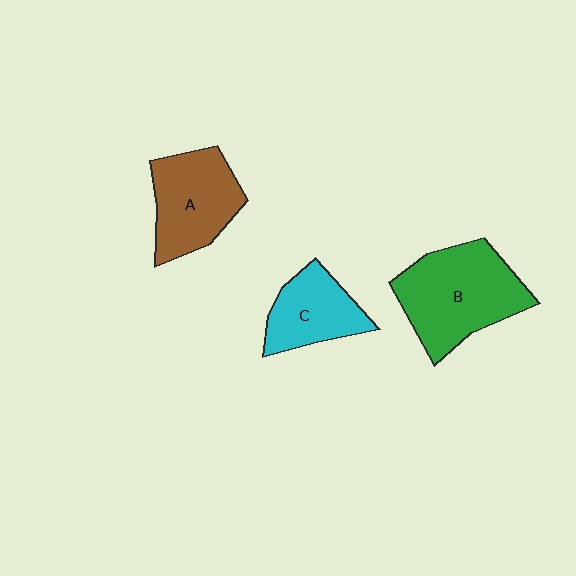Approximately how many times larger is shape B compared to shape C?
Approximately 1.7 times.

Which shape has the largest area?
Shape B (green).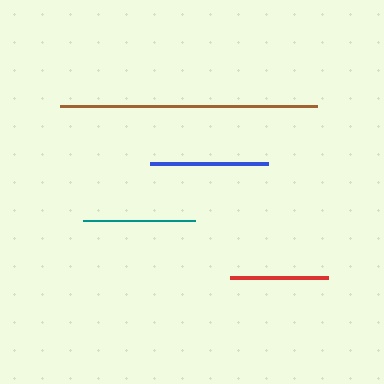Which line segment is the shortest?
The red line is the shortest at approximately 97 pixels.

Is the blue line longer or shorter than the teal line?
The blue line is longer than the teal line.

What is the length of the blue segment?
The blue segment is approximately 118 pixels long.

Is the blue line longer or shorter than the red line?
The blue line is longer than the red line.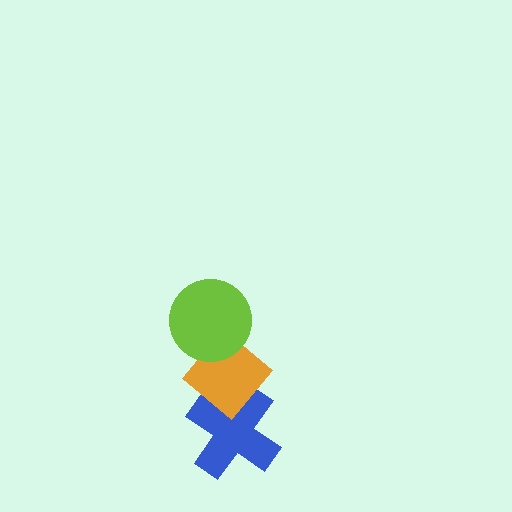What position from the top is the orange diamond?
The orange diamond is 2nd from the top.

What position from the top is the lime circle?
The lime circle is 1st from the top.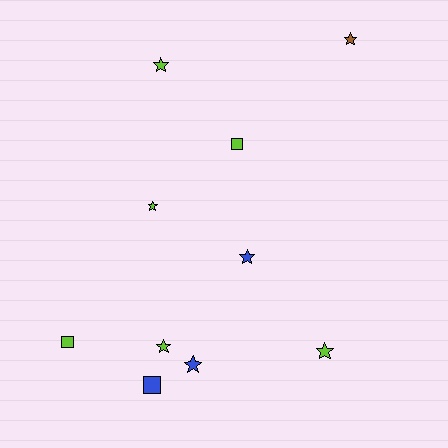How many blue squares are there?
There is 1 blue square.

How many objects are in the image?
There are 10 objects.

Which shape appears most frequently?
Star, with 7 objects.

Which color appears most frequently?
Lime, with 6 objects.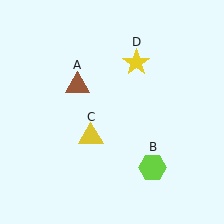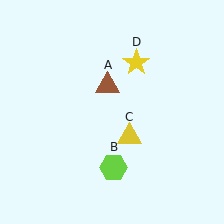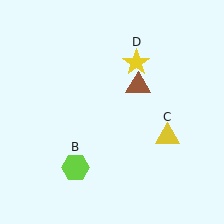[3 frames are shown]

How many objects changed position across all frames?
3 objects changed position: brown triangle (object A), lime hexagon (object B), yellow triangle (object C).